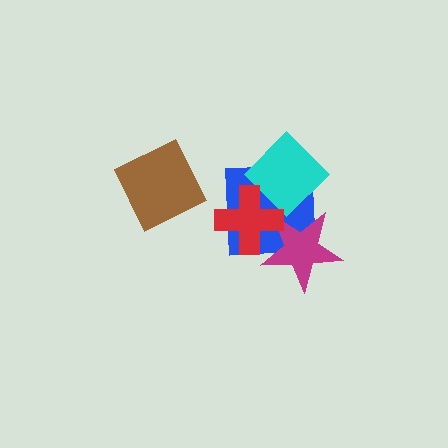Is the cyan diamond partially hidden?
Yes, it is partially covered by another shape.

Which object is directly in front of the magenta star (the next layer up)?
The cyan diamond is directly in front of the magenta star.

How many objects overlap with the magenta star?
3 objects overlap with the magenta star.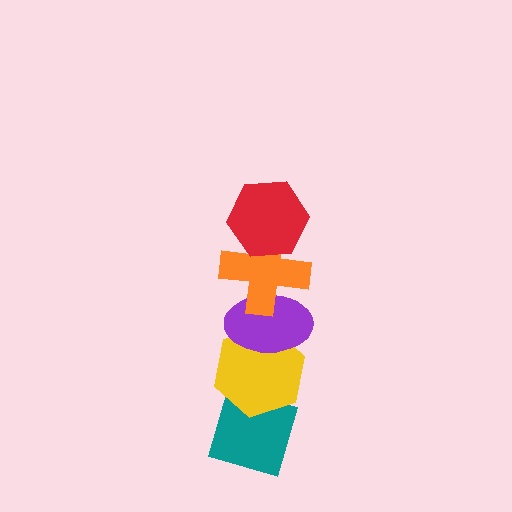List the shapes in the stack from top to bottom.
From top to bottom: the red hexagon, the orange cross, the purple ellipse, the yellow hexagon, the teal diamond.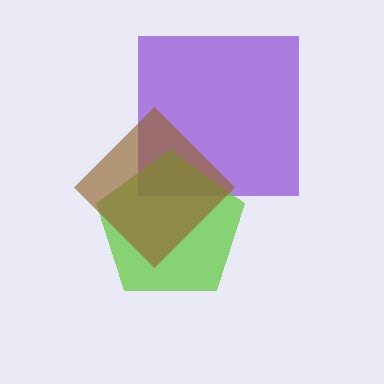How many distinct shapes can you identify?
There are 3 distinct shapes: a purple square, a lime pentagon, a brown diamond.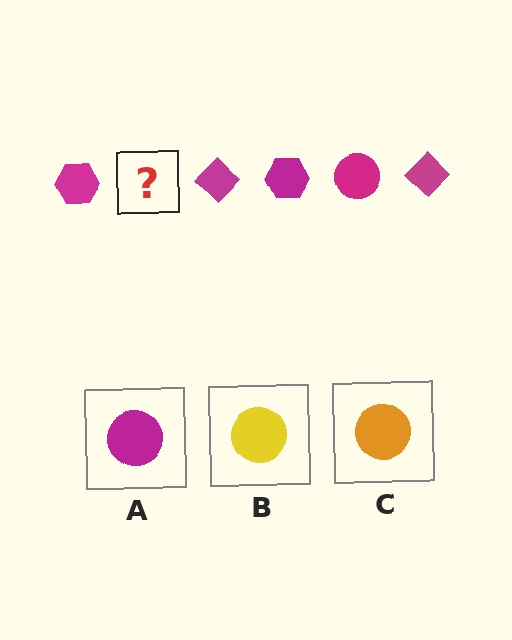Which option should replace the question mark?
Option A.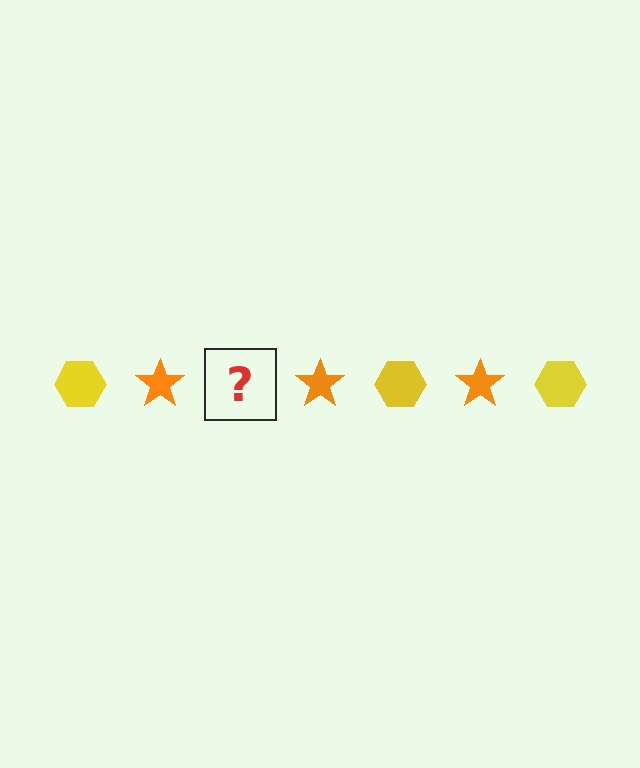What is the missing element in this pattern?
The missing element is a yellow hexagon.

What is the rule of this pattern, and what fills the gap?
The rule is that the pattern alternates between yellow hexagon and orange star. The gap should be filled with a yellow hexagon.